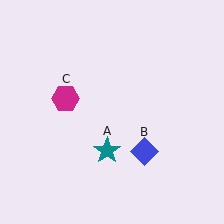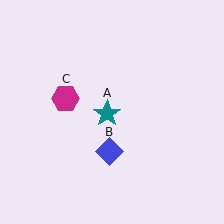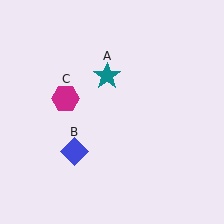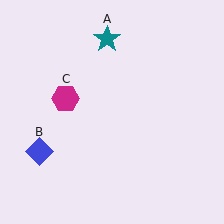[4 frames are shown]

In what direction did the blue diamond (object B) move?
The blue diamond (object B) moved left.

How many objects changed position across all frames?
2 objects changed position: teal star (object A), blue diamond (object B).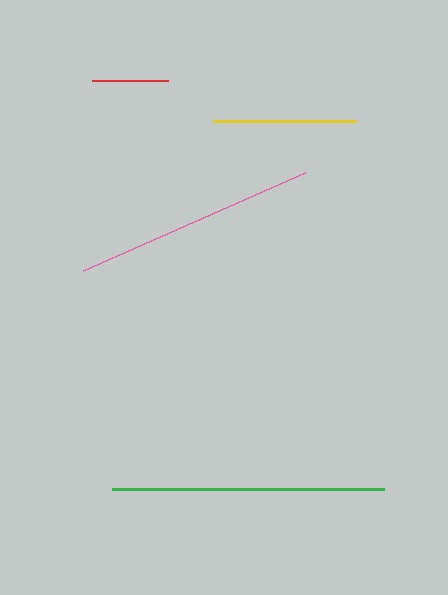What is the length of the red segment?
The red segment is approximately 76 pixels long.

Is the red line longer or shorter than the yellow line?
The yellow line is longer than the red line.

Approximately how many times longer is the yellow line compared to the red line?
The yellow line is approximately 1.9 times the length of the red line.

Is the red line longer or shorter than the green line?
The green line is longer than the red line.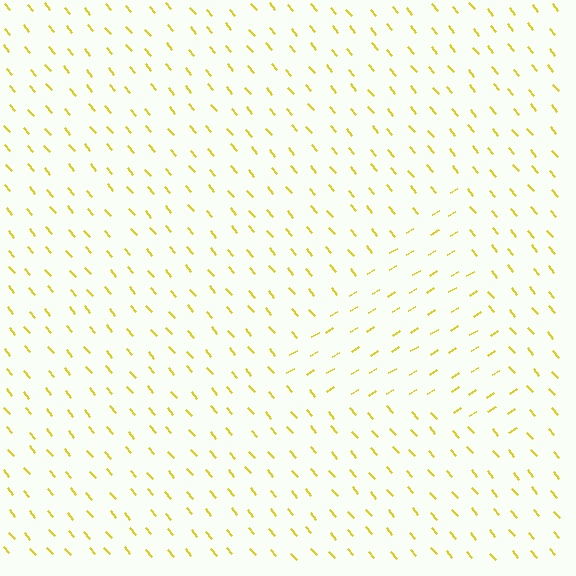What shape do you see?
I see a triangle.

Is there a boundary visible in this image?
Yes, there is a texture boundary formed by a change in line orientation.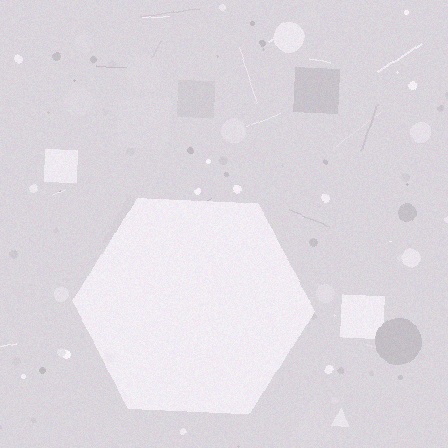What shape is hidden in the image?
A hexagon is hidden in the image.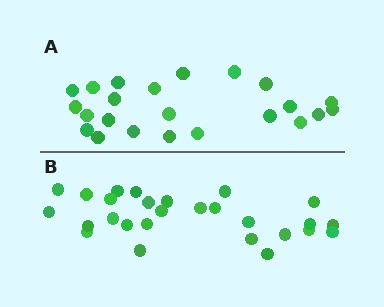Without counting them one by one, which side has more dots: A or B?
Region B (the bottom region) has more dots.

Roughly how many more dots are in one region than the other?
Region B has about 4 more dots than region A.